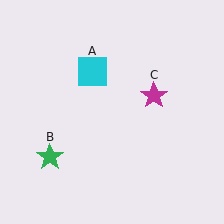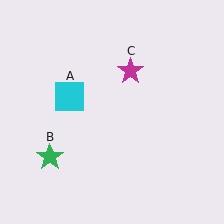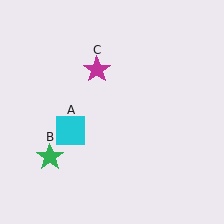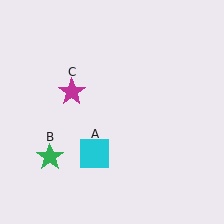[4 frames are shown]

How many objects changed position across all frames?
2 objects changed position: cyan square (object A), magenta star (object C).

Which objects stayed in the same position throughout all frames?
Green star (object B) remained stationary.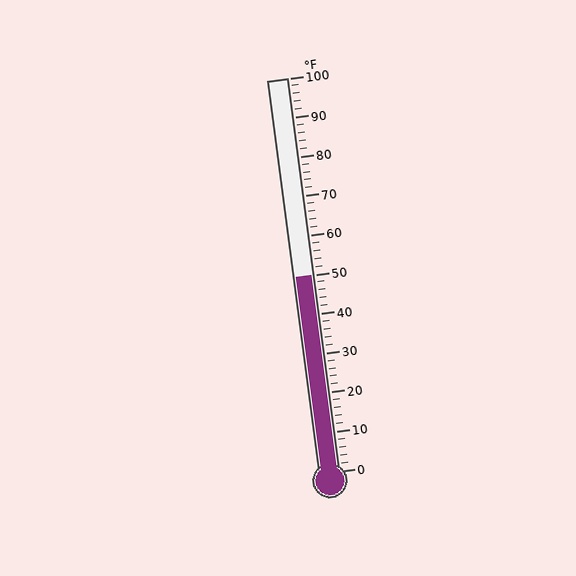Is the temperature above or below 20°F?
The temperature is above 20°F.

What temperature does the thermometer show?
The thermometer shows approximately 50°F.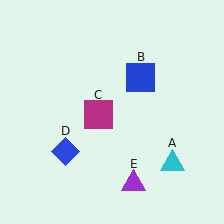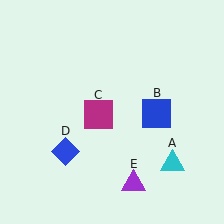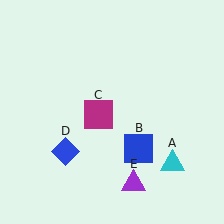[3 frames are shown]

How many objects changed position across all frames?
1 object changed position: blue square (object B).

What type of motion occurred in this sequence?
The blue square (object B) rotated clockwise around the center of the scene.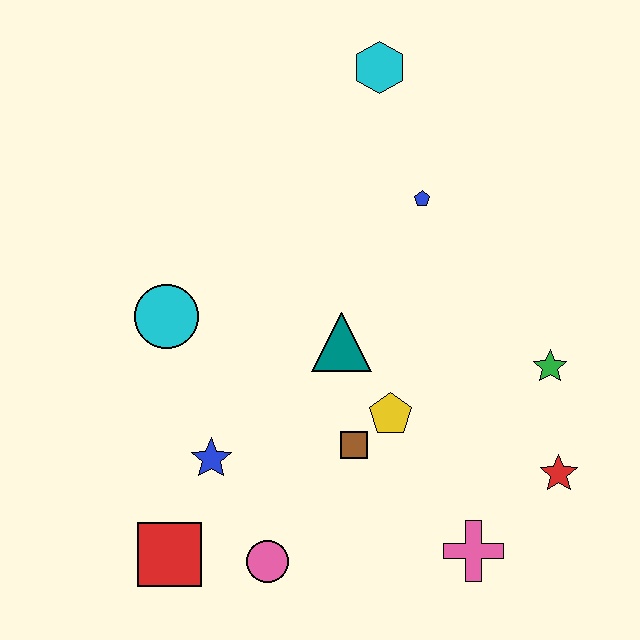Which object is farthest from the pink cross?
The cyan hexagon is farthest from the pink cross.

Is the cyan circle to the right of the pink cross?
No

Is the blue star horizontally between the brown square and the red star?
No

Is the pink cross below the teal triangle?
Yes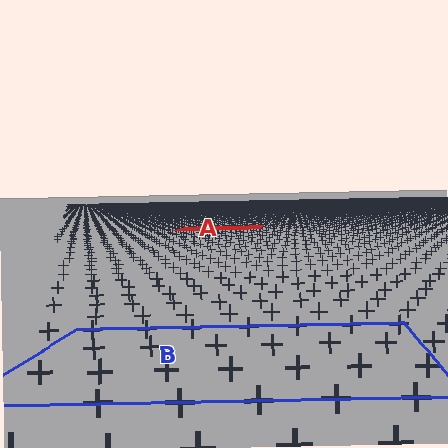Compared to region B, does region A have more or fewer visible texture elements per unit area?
Region A has more texture elements per unit area — they are packed more densely because it is farther away.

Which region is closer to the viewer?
Region B is closer. The texture elements there are larger and more spread out.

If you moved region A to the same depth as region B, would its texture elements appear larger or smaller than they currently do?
They would appear larger. At a closer depth, the same texture elements are projected at a bigger on-screen size.